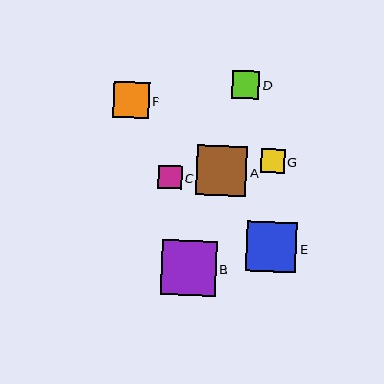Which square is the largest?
Square B is the largest with a size of approximately 55 pixels.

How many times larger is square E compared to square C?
Square E is approximately 2.2 times the size of square C.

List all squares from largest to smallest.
From largest to smallest: B, E, A, F, D, G, C.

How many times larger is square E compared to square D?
Square E is approximately 1.8 times the size of square D.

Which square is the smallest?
Square C is the smallest with a size of approximately 23 pixels.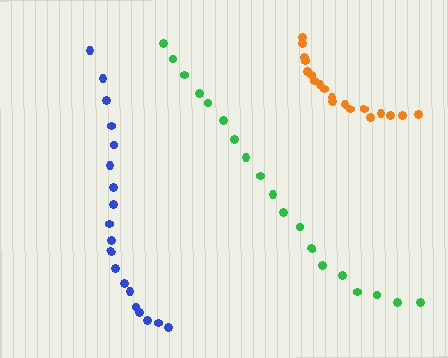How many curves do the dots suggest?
There are 3 distinct paths.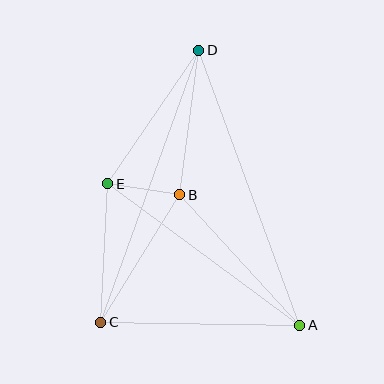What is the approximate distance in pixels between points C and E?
The distance between C and E is approximately 139 pixels.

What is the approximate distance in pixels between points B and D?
The distance between B and D is approximately 146 pixels.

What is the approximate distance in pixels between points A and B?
The distance between A and B is approximately 177 pixels.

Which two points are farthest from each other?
Points A and D are farthest from each other.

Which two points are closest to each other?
Points B and E are closest to each other.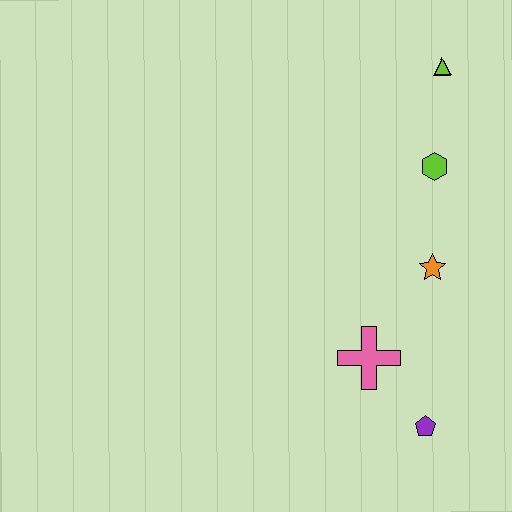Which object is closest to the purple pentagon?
The pink cross is closest to the purple pentagon.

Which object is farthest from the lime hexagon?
The purple pentagon is farthest from the lime hexagon.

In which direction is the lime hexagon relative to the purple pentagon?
The lime hexagon is above the purple pentagon.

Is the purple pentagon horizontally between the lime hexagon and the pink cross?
Yes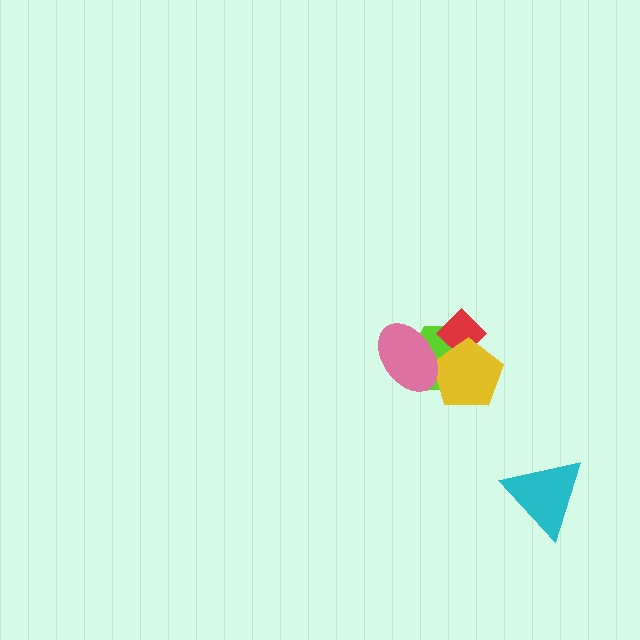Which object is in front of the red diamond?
The yellow pentagon is in front of the red diamond.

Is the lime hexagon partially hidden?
Yes, it is partially covered by another shape.